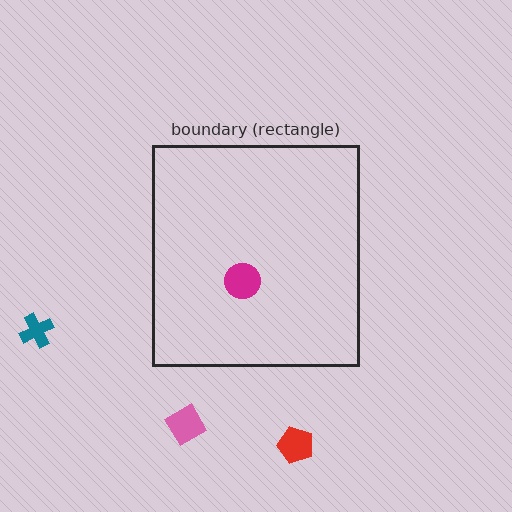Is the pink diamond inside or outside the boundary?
Outside.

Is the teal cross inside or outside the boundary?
Outside.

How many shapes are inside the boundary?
1 inside, 3 outside.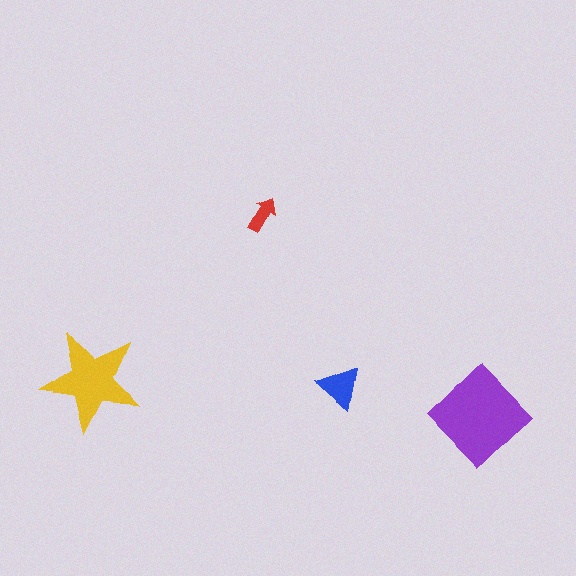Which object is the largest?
The purple diamond.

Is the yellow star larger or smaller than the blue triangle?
Larger.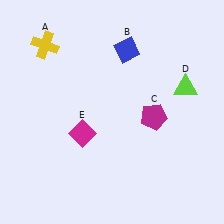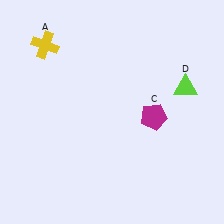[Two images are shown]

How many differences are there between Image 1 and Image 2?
There are 2 differences between the two images.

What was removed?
The blue diamond (B), the magenta diamond (E) were removed in Image 2.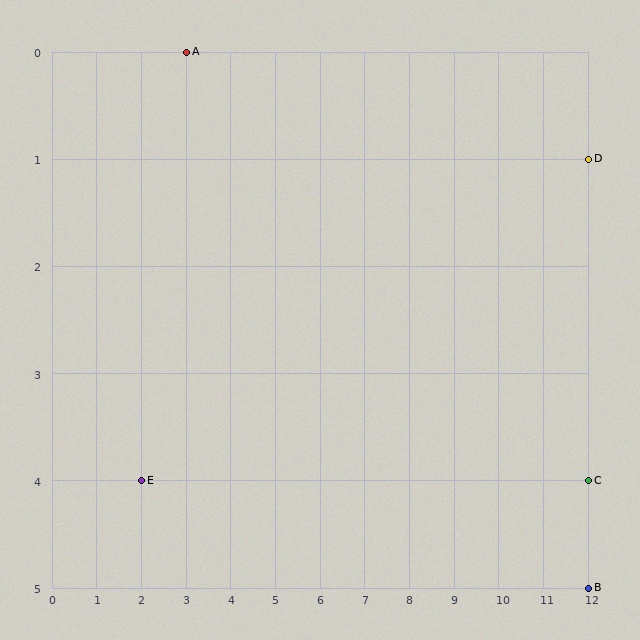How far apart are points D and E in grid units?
Points D and E are 10 columns and 3 rows apart (about 10.4 grid units diagonally).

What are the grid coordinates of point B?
Point B is at grid coordinates (12, 5).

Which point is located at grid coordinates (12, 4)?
Point C is at (12, 4).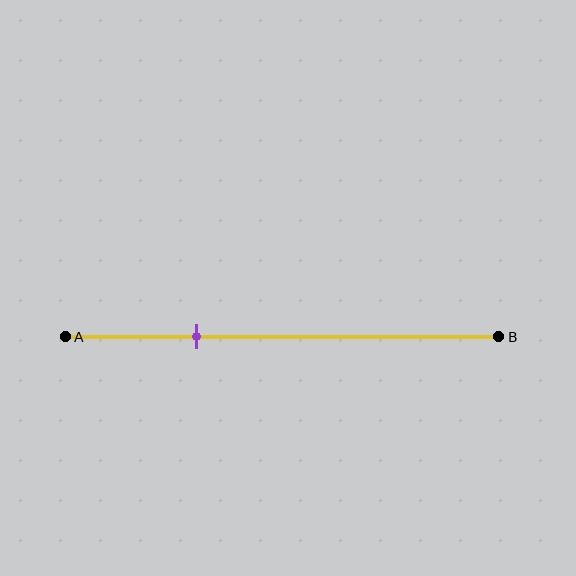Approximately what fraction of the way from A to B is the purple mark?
The purple mark is approximately 30% of the way from A to B.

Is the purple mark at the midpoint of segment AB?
No, the mark is at about 30% from A, not at the 50% midpoint.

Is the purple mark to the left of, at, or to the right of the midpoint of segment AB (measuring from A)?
The purple mark is to the left of the midpoint of segment AB.